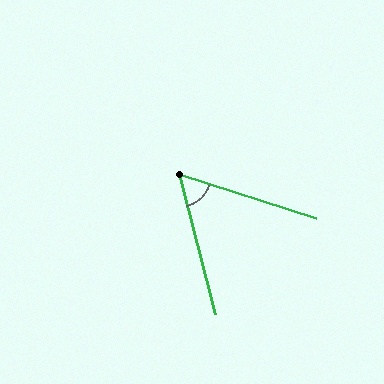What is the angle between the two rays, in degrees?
Approximately 58 degrees.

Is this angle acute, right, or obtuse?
It is acute.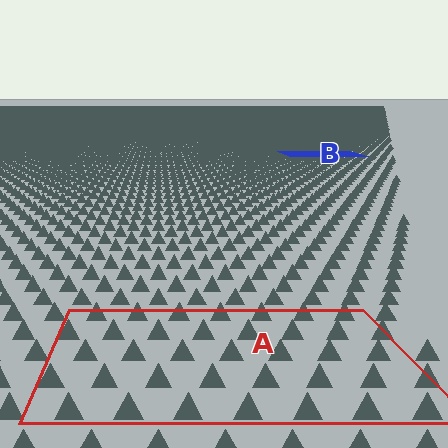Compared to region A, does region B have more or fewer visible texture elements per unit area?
Region B has more texture elements per unit area — they are packed more densely because it is farther away.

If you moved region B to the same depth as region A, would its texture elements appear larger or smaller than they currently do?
They would appear larger. At a closer depth, the same texture elements are projected at a bigger on-screen size.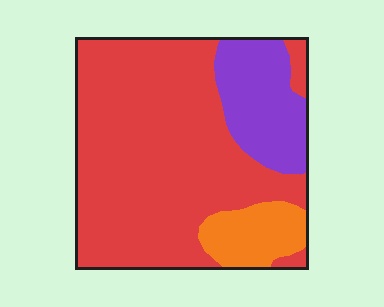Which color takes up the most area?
Red, at roughly 70%.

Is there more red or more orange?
Red.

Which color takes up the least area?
Orange, at roughly 10%.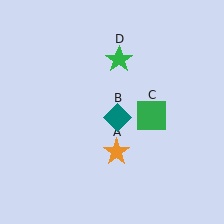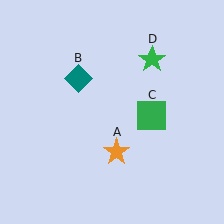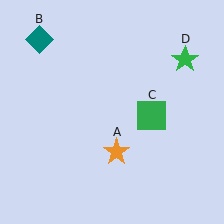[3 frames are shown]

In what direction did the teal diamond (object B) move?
The teal diamond (object B) moved up and to the left.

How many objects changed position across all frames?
2 objects changed position: teal diamond (object B), green star (object D).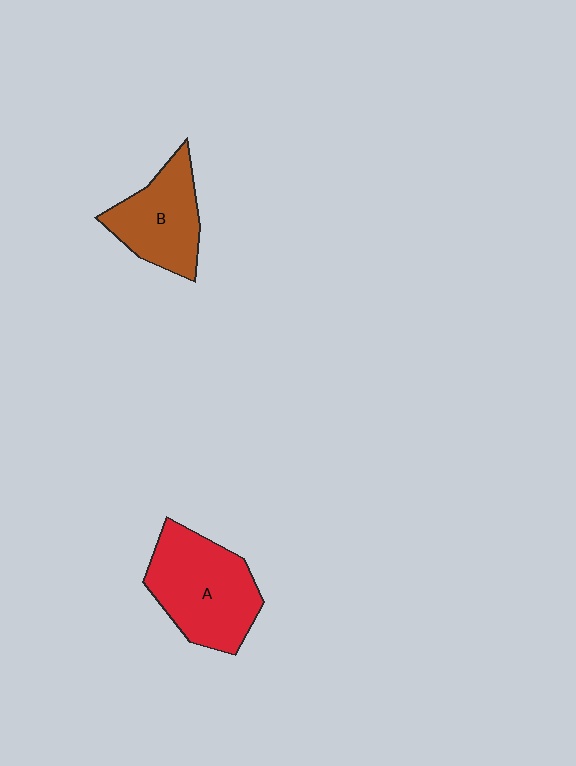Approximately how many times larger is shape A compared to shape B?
Approximately 1.3 times.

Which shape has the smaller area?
Shape B (brown).